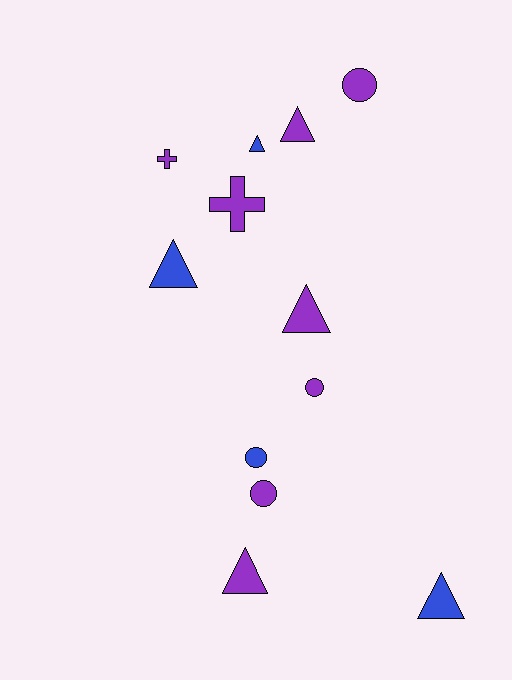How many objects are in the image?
There are 12 objects.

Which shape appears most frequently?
Triangle, with 6 objects.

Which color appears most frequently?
Purple, with 8 objects.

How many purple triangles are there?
There are 3 purple triangles.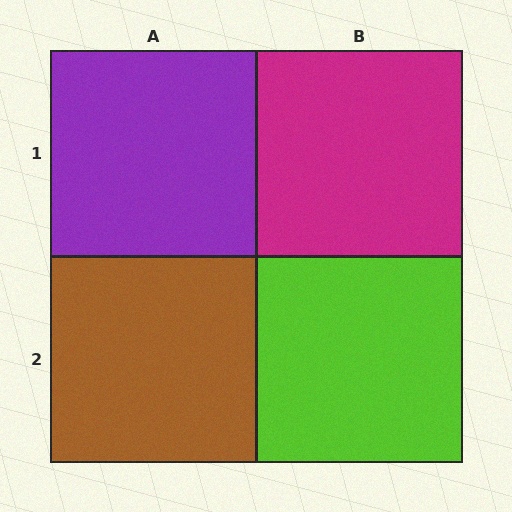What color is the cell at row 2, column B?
Lime.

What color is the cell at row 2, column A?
Brown.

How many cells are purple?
1 cell is purple.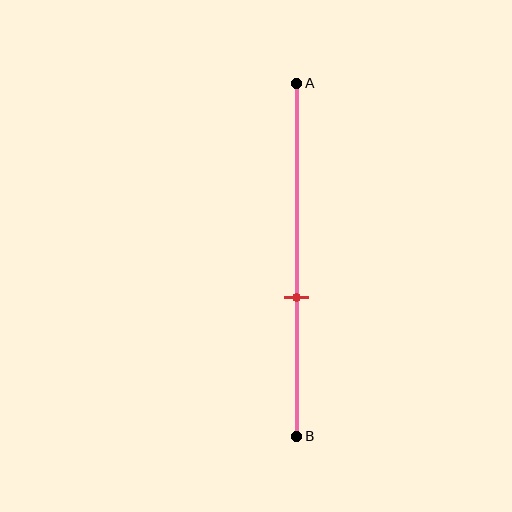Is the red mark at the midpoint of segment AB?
No, the mark is at about 60% from A, not at the 50% midpoint.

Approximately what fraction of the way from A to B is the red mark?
The red mark is approximately 60% of the way from A to B.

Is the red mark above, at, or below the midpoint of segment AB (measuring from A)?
The red mark is below the midpoint of segment AB.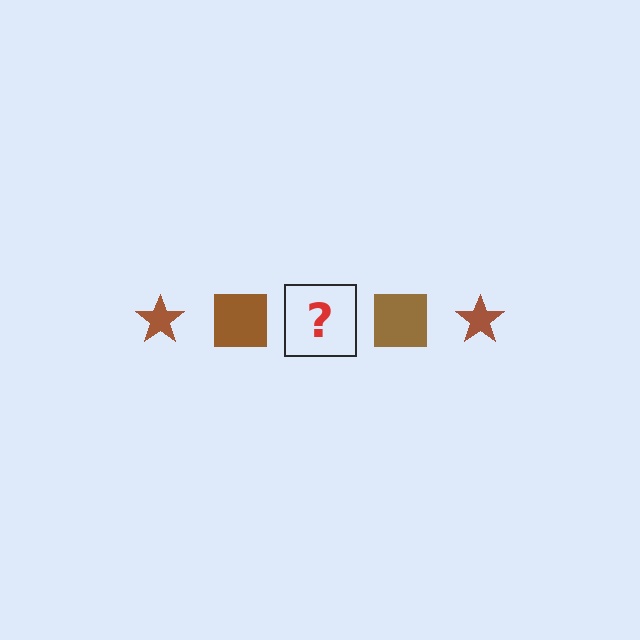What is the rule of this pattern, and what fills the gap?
The rule is that the pattern cycles through star, square shapes in brown. The gap should be filled with a brown star.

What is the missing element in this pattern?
The missing element is a brown star.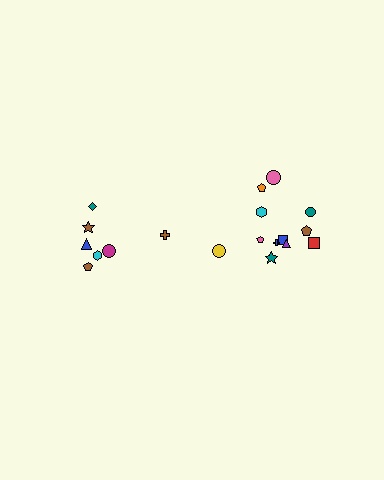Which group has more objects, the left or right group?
The right group.